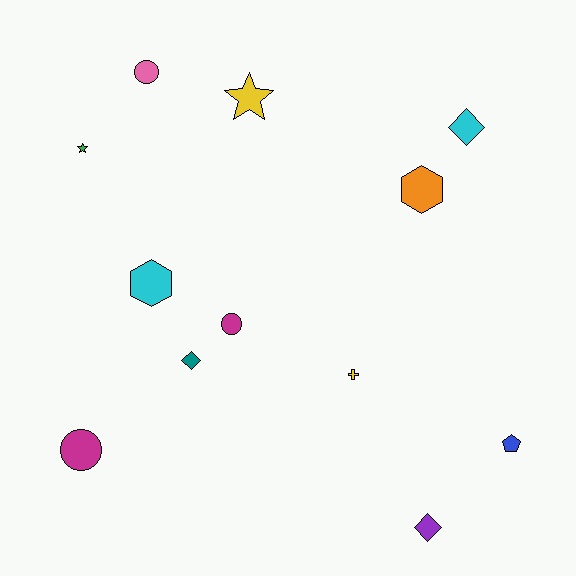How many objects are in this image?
There are 12 objects.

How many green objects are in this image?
There is 1 green object.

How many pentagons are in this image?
There is 1 pentagon.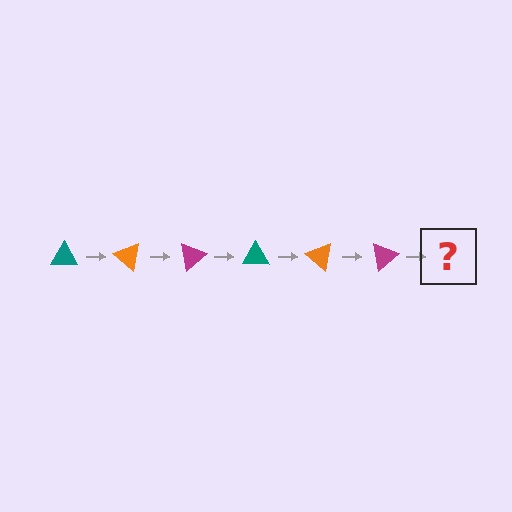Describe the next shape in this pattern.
It should be a teal triangle, rotated 240 degrees from the start.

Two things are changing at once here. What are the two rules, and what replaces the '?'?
The two rules are that it rotates 40 degrees each step and the color cycles through teal, orange, and magenta. The '?' should be a teal triangle, rotated 240 degrees from the start.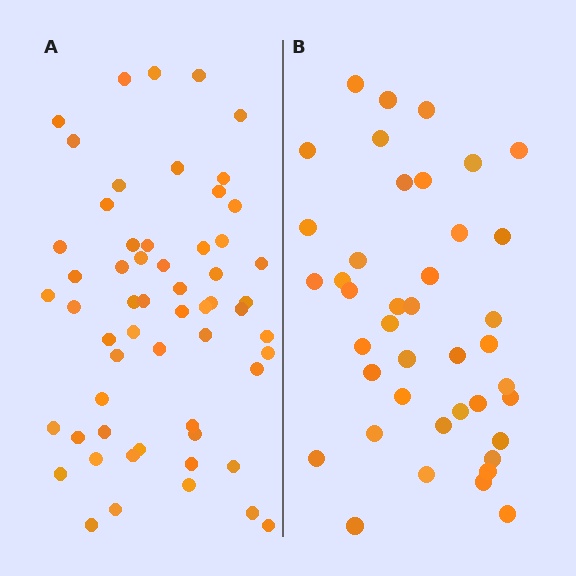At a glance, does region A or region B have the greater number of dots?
Region A (the left region) has more dots.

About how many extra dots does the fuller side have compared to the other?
Region A has approximately 15 more dots than region B.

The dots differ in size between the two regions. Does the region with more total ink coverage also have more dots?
No. Region B has more total ink coverage because its dots are larger, but region A actually contains more individual dots. Total area can be misleading — the number of items is what matters here.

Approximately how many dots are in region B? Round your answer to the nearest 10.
About 40 dots. (The exact count is 41, which rounds to 40.)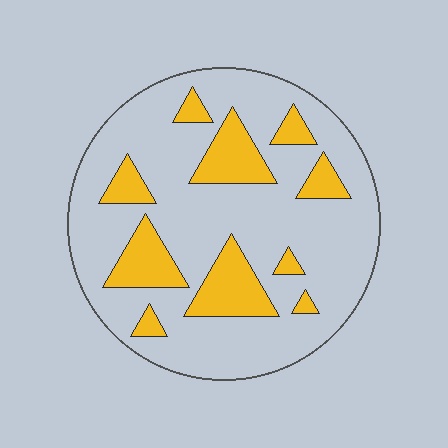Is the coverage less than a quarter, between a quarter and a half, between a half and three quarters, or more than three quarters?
Less than a quarter.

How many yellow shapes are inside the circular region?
10.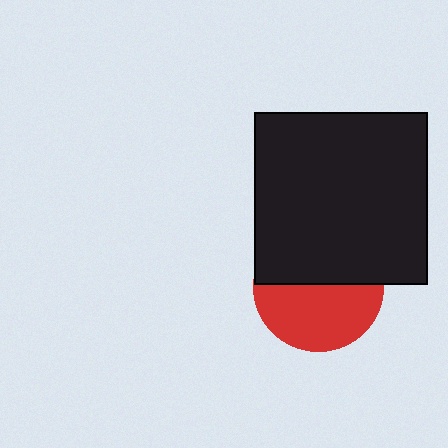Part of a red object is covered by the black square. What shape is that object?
It is a circle.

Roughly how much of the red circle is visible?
About half of it is visible (roughly 51%).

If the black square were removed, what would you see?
You would see the complete red circle.